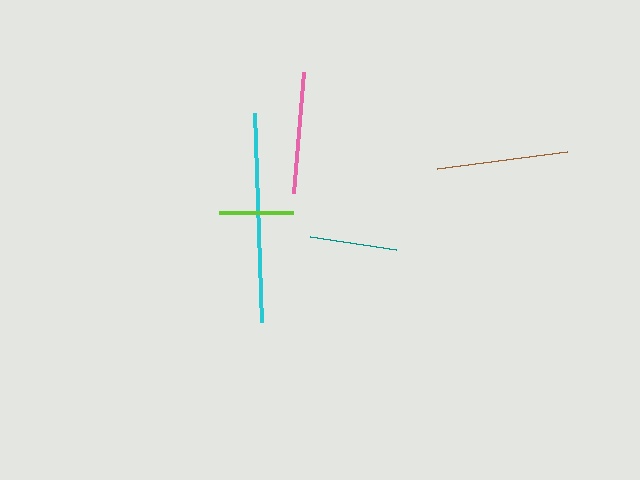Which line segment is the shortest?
The lime line is the shortest at approximately 75 pixels.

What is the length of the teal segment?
The teal segment is approximately 87 pixels long.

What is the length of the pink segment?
The pink segment is approximately 122 pixels long.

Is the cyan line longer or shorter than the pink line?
The cyan line is longer than the pink line.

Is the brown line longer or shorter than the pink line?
The brown line is longer than the pink line.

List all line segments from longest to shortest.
From longest to shortest: cyan, brown, pink, teal, lime.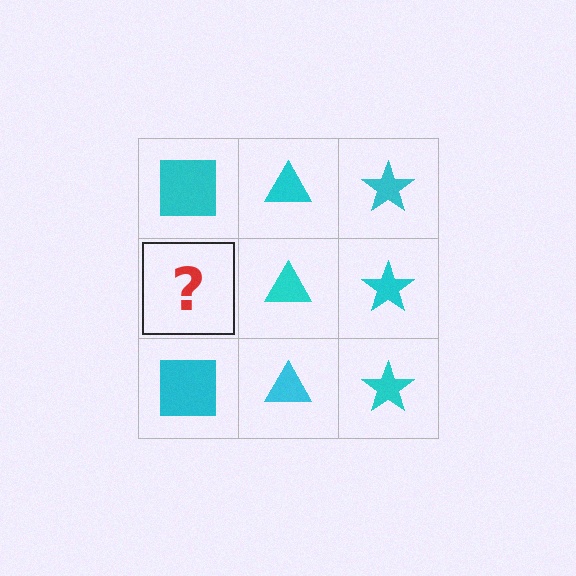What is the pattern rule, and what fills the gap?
The rule is that each column has a consistent shape. The gap should be filled with a cyan square.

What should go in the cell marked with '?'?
The missing cell should contain a cyan square.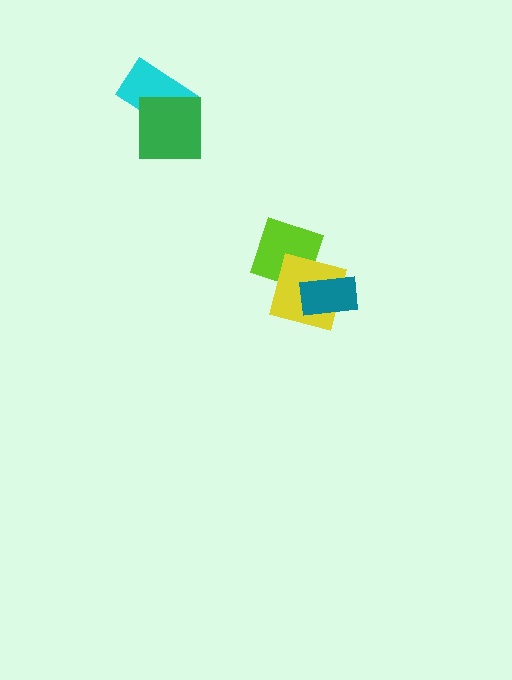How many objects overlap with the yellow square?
2 objects overlap with the yellow square.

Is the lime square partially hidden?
Yes, it is partially covered by another shape.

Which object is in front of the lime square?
The yellow square is in front of the lime square.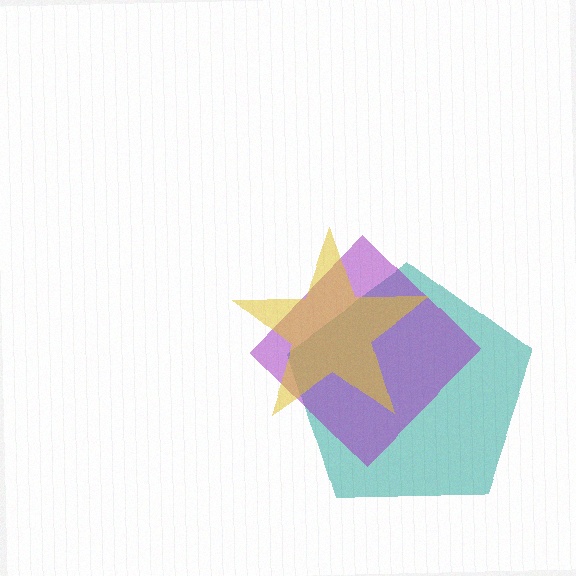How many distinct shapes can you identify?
There are 3 distinct shapes: a teal pentagon, a purple diamond, a yellow star.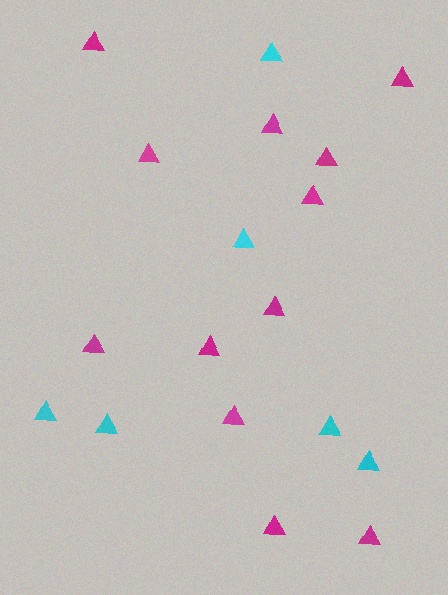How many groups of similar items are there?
There are 2 groups: one group of cyan triangles (6) and one group of magenta triangles (12).